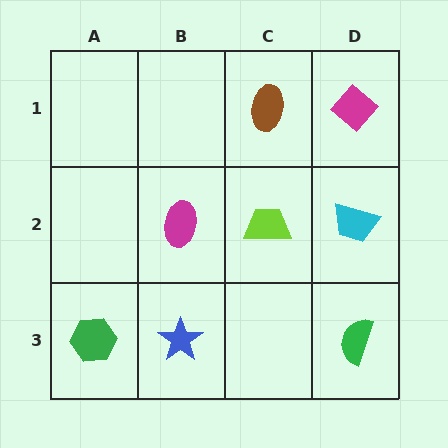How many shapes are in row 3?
3 shapes.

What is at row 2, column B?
A magenta ellipse.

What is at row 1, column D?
A magenta diamond.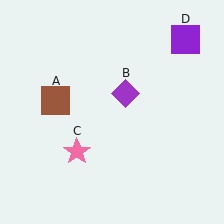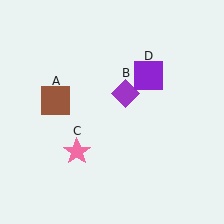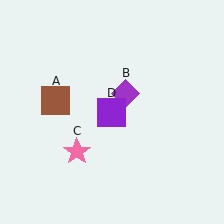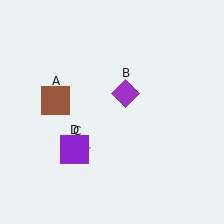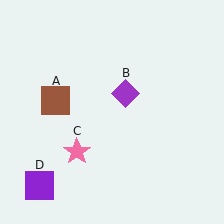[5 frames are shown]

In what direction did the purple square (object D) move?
The purple square (object D) moved down and to the left.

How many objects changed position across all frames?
1 object changed position: purple square (object D).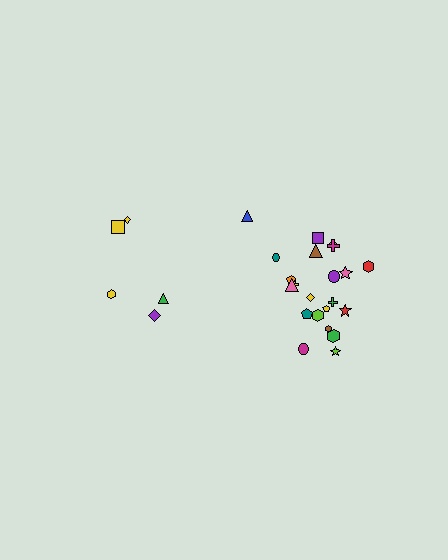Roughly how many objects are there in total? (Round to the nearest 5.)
Roughly 25 objects in total.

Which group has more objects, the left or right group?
The right group.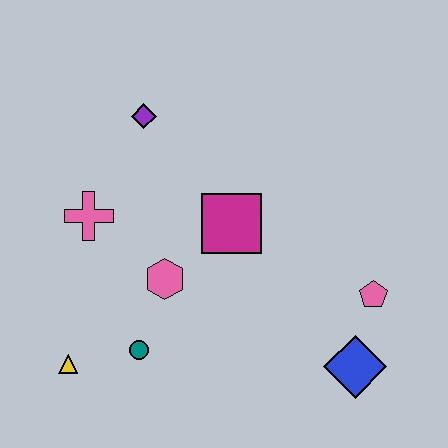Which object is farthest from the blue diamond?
The purple diamond is farthest from the blue diamond.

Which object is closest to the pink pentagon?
The blue diamond is closest to the pink pentagon.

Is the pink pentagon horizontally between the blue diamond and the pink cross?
No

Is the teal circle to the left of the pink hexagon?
Yes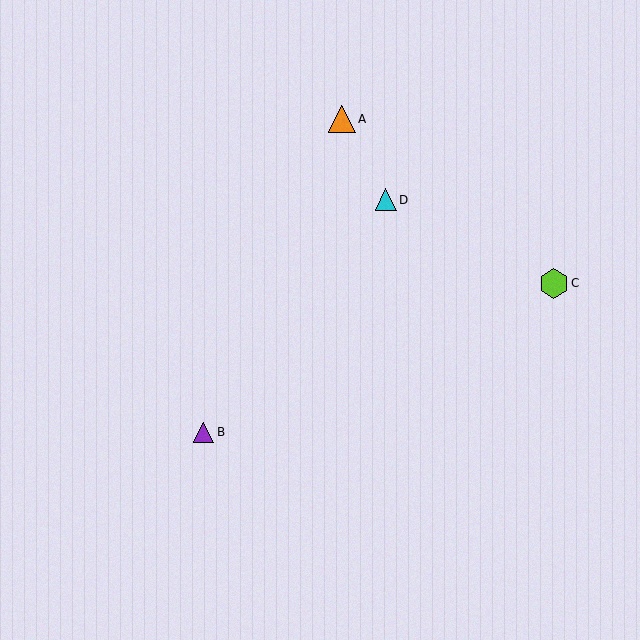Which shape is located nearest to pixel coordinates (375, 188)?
The cyan triangle (labeled D) at (386, 200) is nearest to that location.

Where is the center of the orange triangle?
The center of the orange triangle is at (342, 119).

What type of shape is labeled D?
Shape D is a cyan triangle.